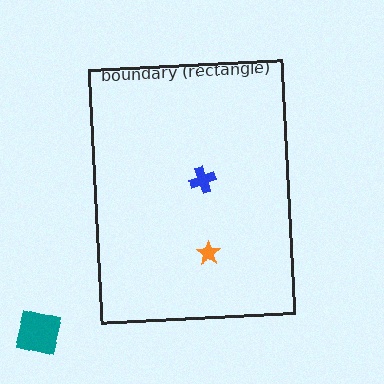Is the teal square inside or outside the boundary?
Outside.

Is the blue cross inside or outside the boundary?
Inside.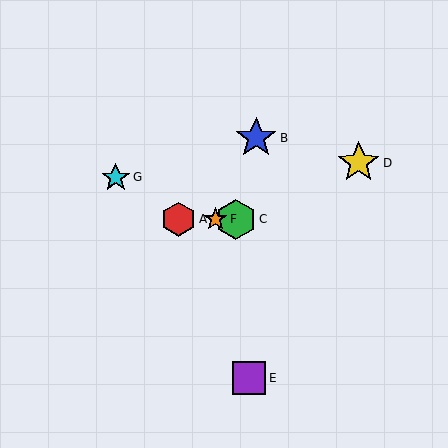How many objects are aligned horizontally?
3 objects (A, C, F) are aligned horizontally.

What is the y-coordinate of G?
Object G is at y≈177.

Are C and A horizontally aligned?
Yes, both are at y≈219.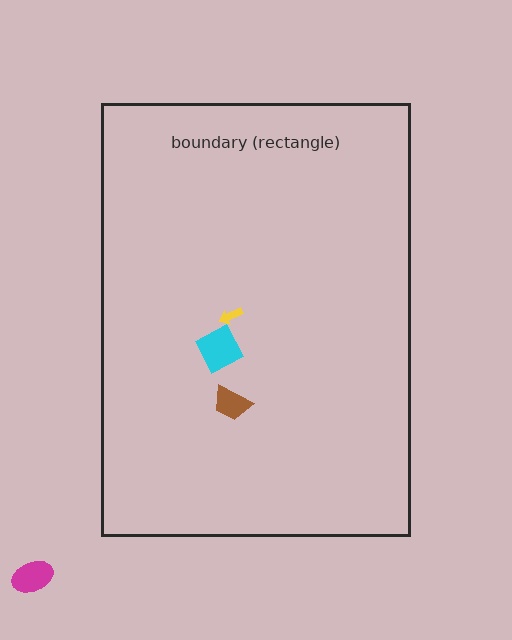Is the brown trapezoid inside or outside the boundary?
Inside.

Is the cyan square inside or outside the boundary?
Inside.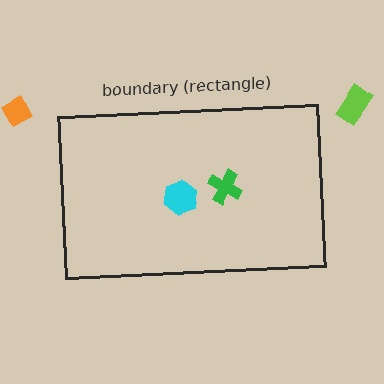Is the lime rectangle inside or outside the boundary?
Outside.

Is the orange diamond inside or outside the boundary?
Outside.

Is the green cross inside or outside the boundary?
Inside.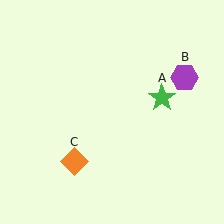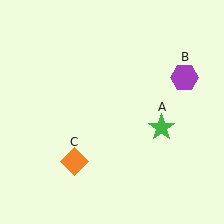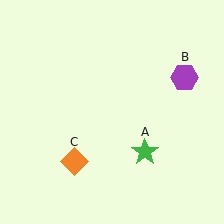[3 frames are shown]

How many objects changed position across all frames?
1 object changed position: green star (object A).